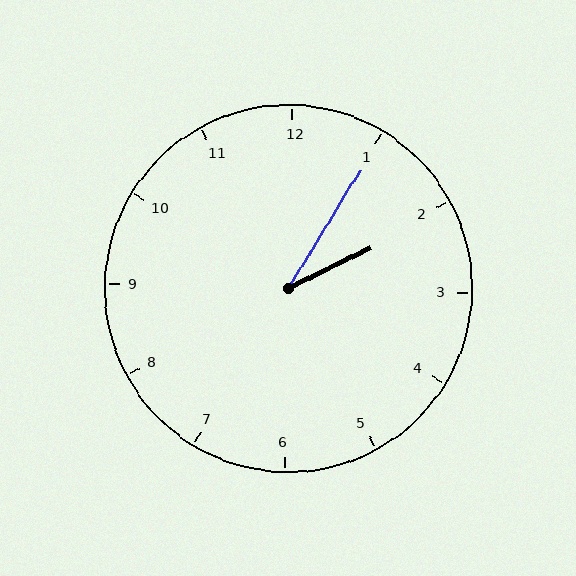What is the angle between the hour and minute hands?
Approximately 32 degrees.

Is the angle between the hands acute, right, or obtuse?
It is acute.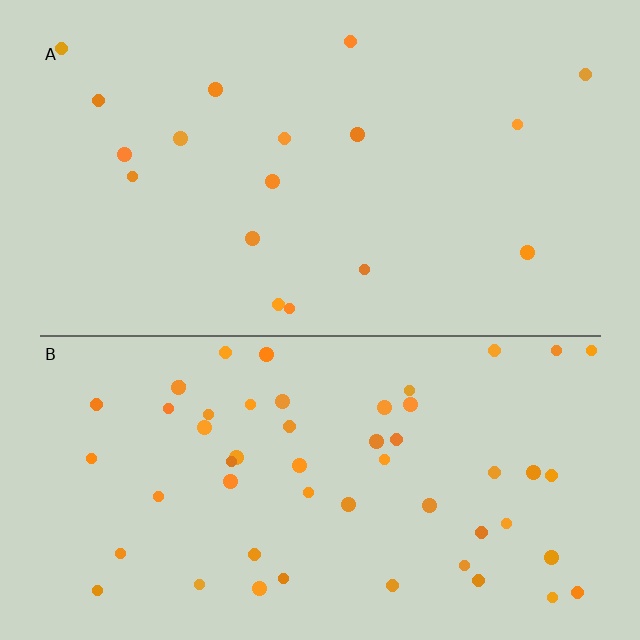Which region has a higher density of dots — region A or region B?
B (the bottom).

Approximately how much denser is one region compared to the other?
Approximately 3.0× — region B over region A.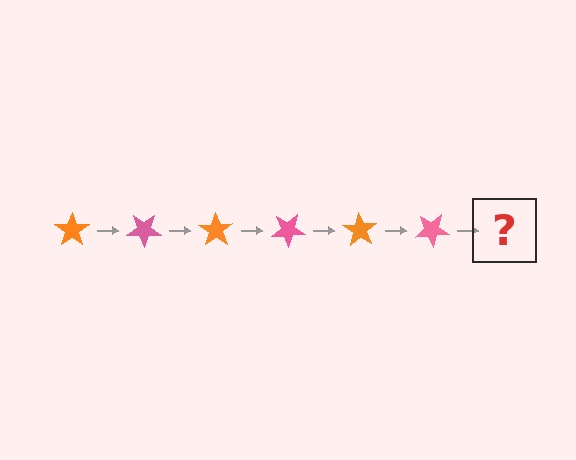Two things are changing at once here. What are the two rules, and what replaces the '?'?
The two rules are that it rotates 35 degrees each step and the color cycles through orange and pink. The '?' should be an orange star, rotated 210 degrees from the start.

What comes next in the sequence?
The next element should be an orange star, rotated 210 degrees from the start.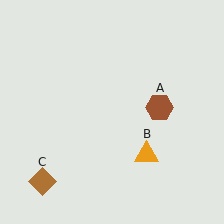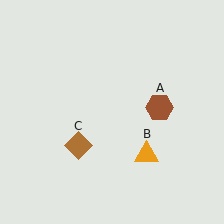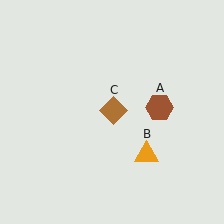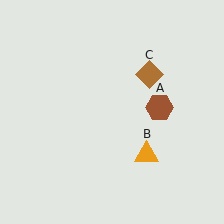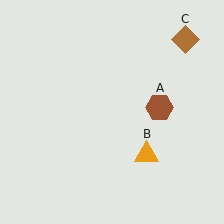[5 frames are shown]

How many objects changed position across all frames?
1 object changed position: brown diamond (object C).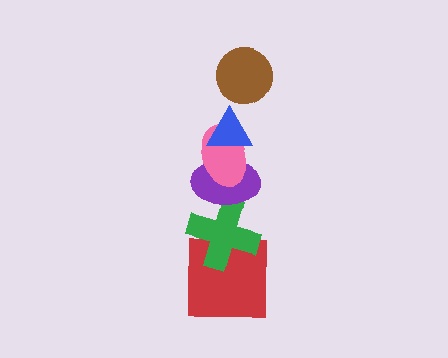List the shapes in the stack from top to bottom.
From top to bottom: the brown circle, the blue triangle, the pink ellipse, the purple ellipse, the green cross, the red square.